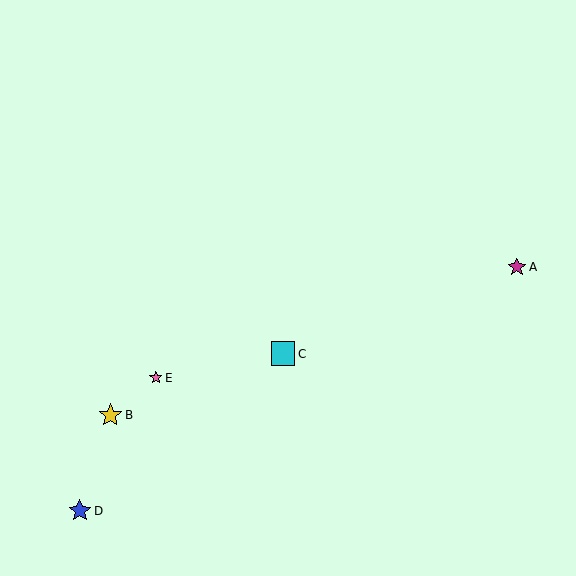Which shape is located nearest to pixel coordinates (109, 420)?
The yellow star (labeled B) at (110, 415) is nearest to that location.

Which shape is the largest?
The cyan square (labeled C) is the largest.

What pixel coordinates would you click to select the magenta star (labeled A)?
Click at (517, 267) to select the magenta star A.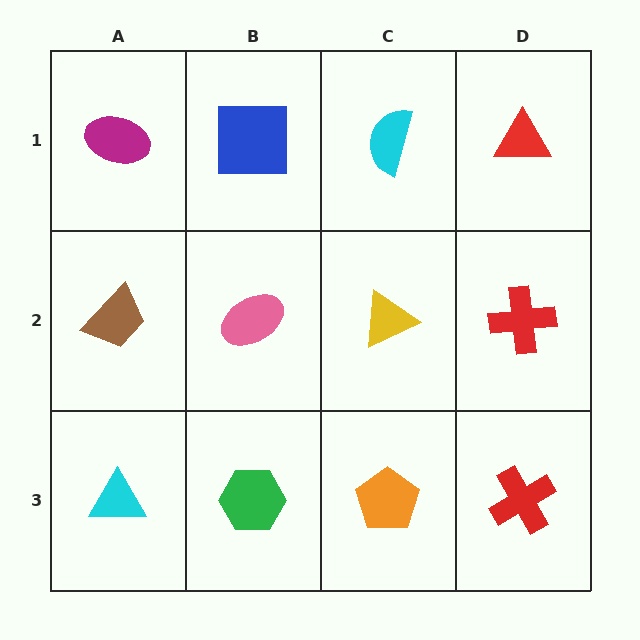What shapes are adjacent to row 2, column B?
A blue square (row 1, column B), a green hexagon (row 3, column B), a brown trapezoid (row 2, column A), a yellow triangle (row 2, column C).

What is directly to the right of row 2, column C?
A red cross.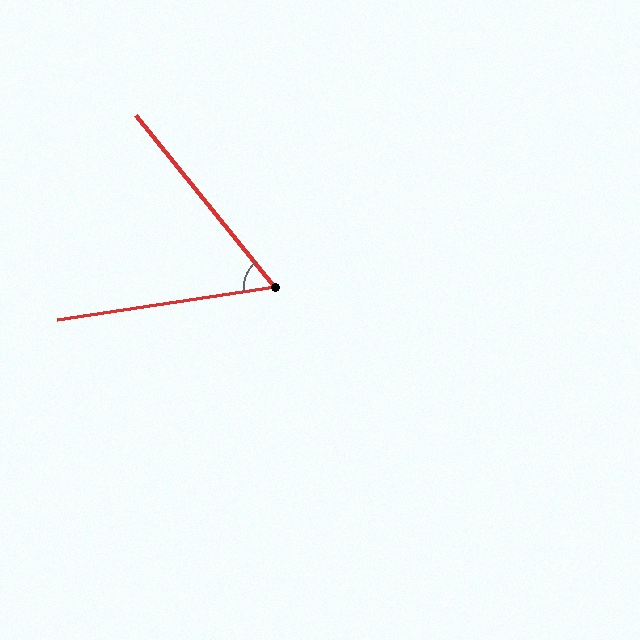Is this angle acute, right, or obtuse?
It is acute.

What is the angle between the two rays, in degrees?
Approximately 60 degrees.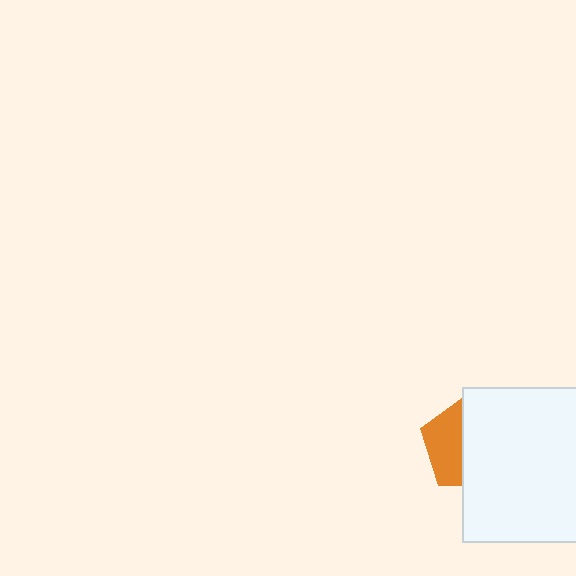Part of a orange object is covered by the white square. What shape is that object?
It is a pentagon.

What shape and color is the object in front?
The object in front is a white square.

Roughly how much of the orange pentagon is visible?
A small part of it is visible (roughly 40%).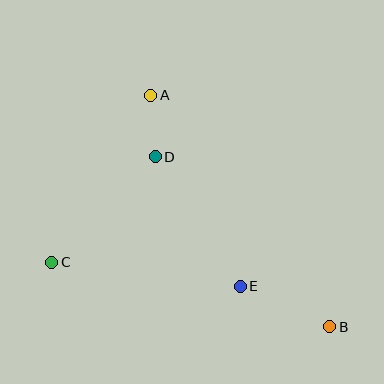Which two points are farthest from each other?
Points A and B are farthest from each other.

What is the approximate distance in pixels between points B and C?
The distance between B and C is approximately 285 pixels.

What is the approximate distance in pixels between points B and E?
The distance between B and E is approximately 98 pixels.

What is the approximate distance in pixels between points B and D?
The distance between B and D is approximately 244 pixels.